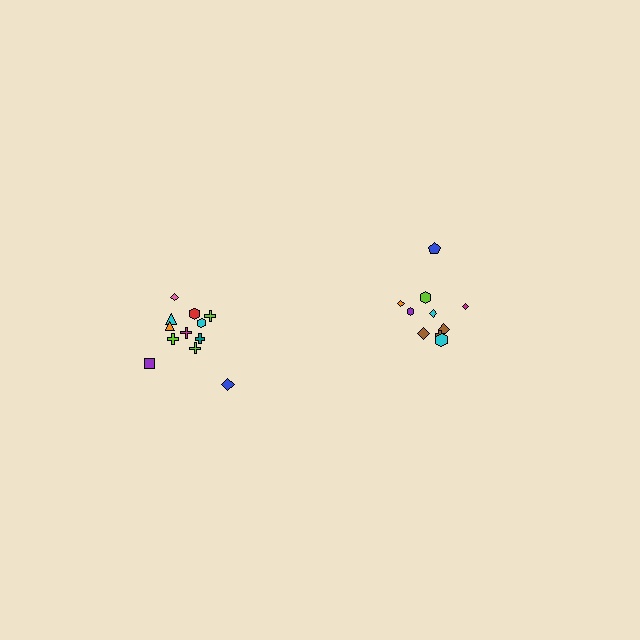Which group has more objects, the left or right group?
The left group.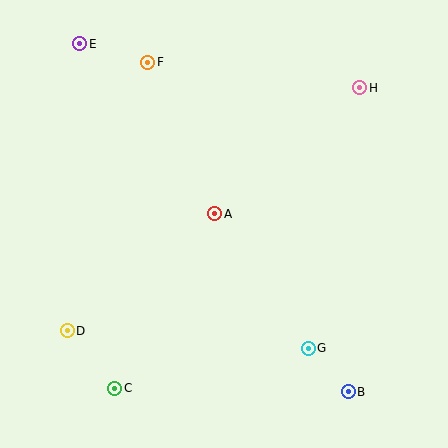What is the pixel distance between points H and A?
The distance between H and A is 192 pixels.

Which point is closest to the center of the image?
Point A at (215, 214) is closest to the center.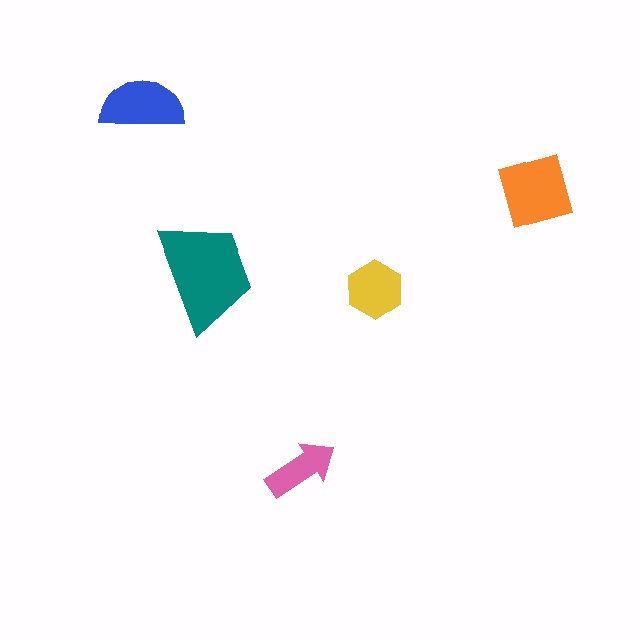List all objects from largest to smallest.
The teal trapezoid, the orange square, the blue semicircle, the yellow hexagon, the pink arrow.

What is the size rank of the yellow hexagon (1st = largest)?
4th.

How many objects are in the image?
There are 5 objects in the image.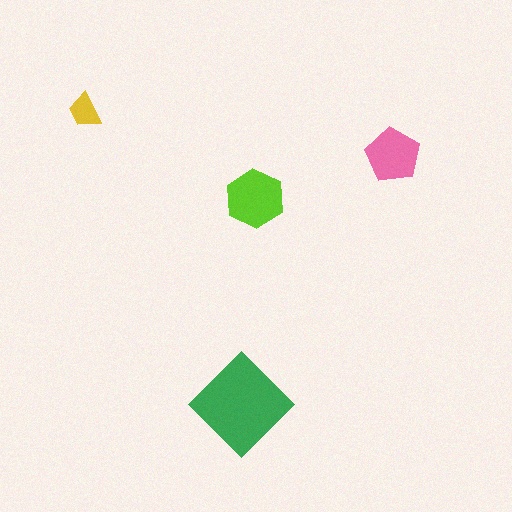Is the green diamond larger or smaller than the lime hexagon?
Larger.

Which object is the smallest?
The yellow trapezoid.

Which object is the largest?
The green diamond.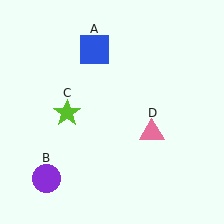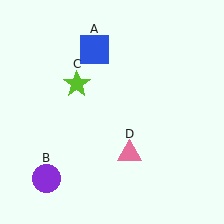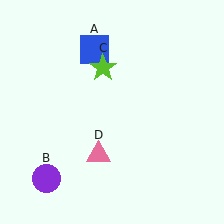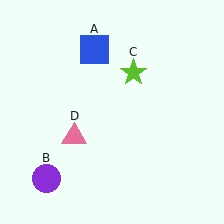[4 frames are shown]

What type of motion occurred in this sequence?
The lime star (object C), pink triangle (object D) rotated clockwise around the center of the scene.